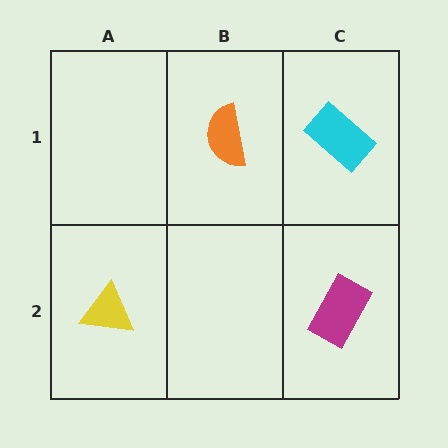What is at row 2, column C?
A magenta rectangle.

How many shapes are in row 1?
2 shapes.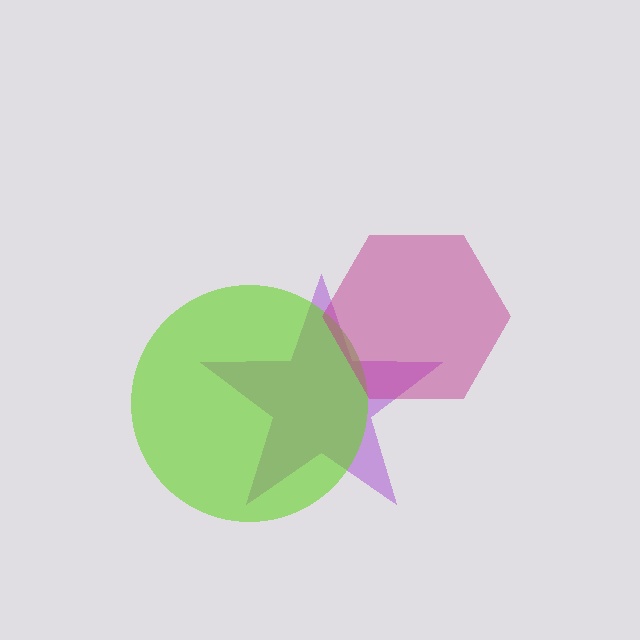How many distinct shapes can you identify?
There are 3 distinct shapes: a purple star, a lime circle, a magenta hexagon.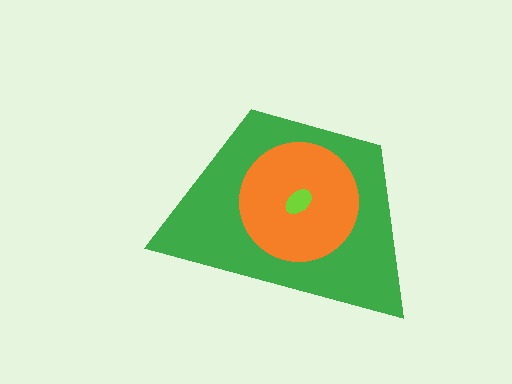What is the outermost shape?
The green trapezoid.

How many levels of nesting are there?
3.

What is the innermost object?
The lime ellipse.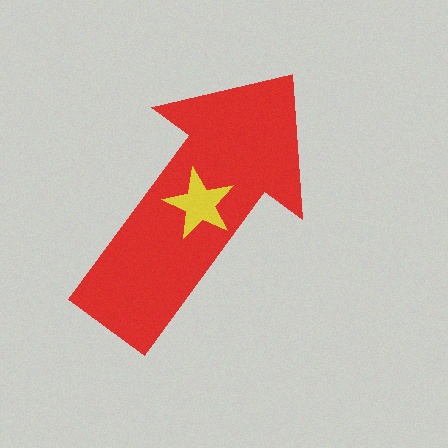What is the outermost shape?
The red arrow.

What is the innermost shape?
The yellow star.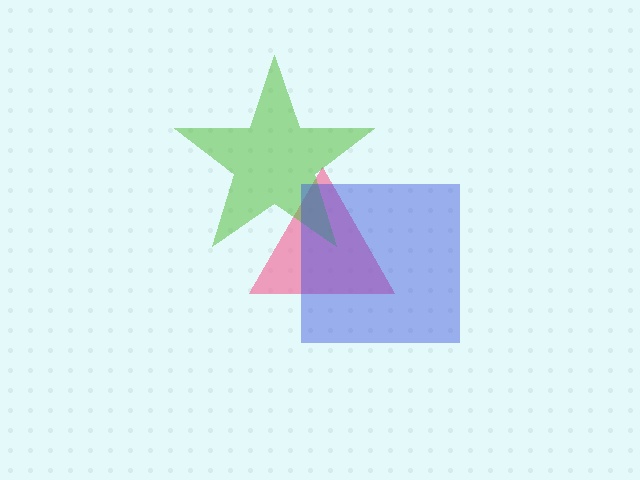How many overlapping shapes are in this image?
There are 3 overlapping shapes in the image.